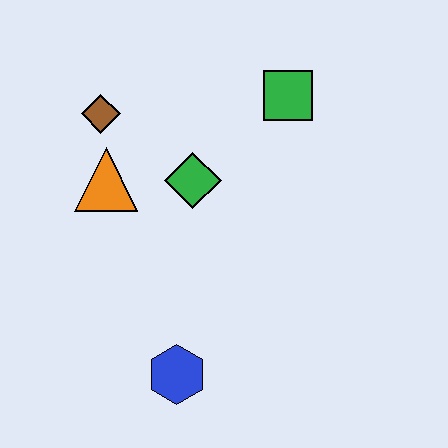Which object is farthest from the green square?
The blue hexagon is farthest from the green square.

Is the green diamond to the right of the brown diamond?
Yes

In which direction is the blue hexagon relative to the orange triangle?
The blue hexagon is below the orange triangle.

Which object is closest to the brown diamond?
The orange triangle is closest to the brown diamond.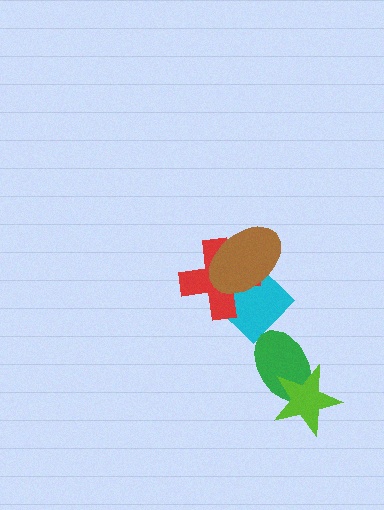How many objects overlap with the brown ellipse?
2 objects overlap with the brown ellipse.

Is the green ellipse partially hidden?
Yes, it is partially covered by another shape.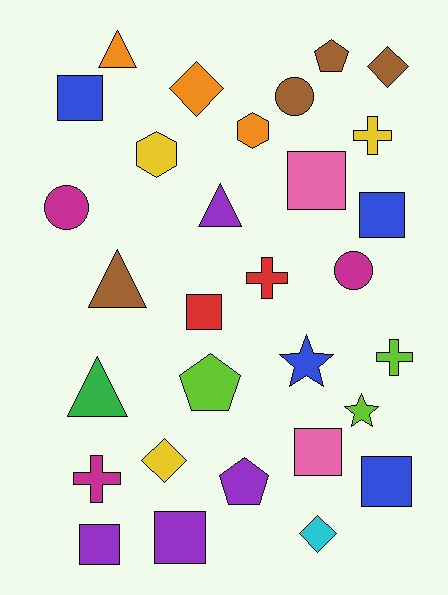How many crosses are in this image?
There are 4 crosses.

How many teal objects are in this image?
There are no teal objects.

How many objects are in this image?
There are 30 objects.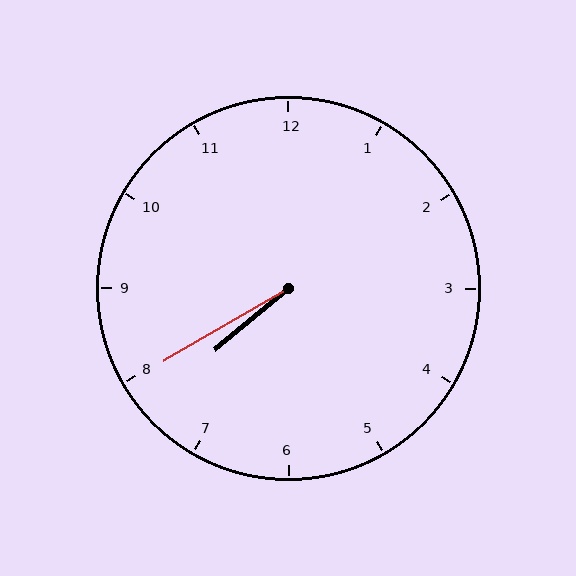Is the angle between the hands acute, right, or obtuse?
It is acute.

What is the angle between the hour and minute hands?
Approximately 10 degrees.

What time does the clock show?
7:40.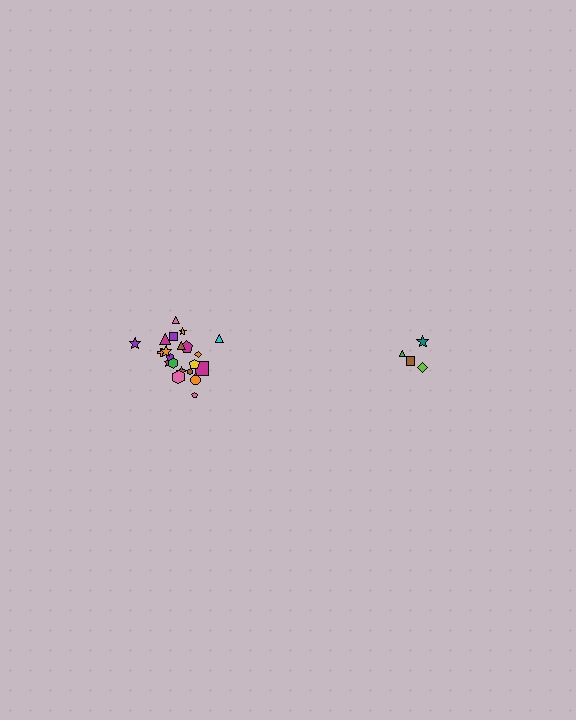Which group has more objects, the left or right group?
The left group.